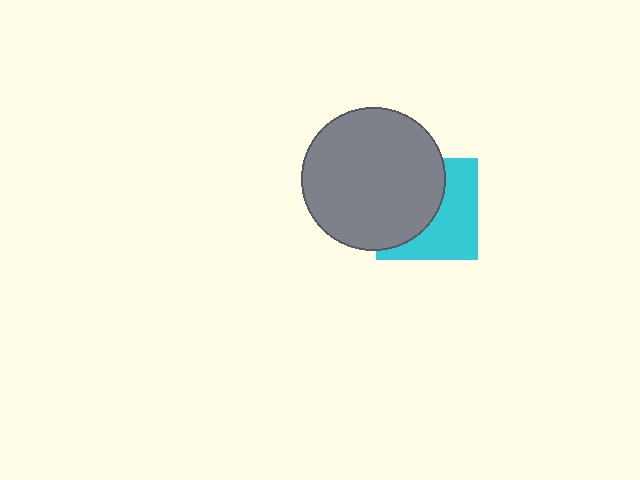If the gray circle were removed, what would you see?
You would see the complete cyan square.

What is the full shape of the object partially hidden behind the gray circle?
The partially hidden object is a cyan square.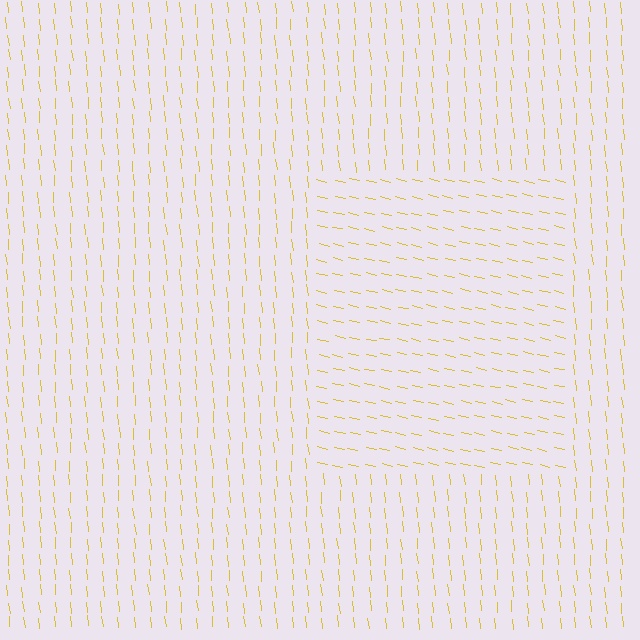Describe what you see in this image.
The image is filled with small yellow line segments. A rectangle region in the image has lines oriented differently from the surrounding lines, creating a visible texture boundary.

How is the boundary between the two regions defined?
The boundary is defined purely by a change in line orientation (approximately 72 degrees difference). All lines are the same color and thickness.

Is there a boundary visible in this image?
Yes, there is a texture boundary formed by a change in line orientation.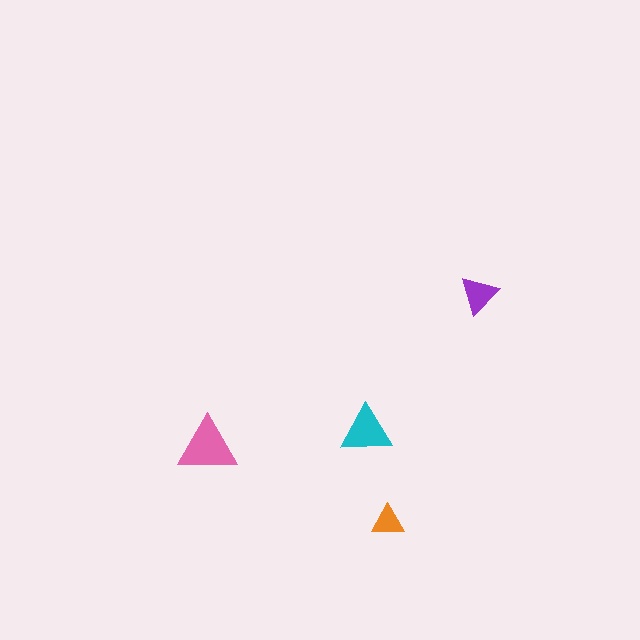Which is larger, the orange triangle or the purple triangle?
The purple one.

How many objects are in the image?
There are 4 objects in the image.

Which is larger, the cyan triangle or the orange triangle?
The cyan one.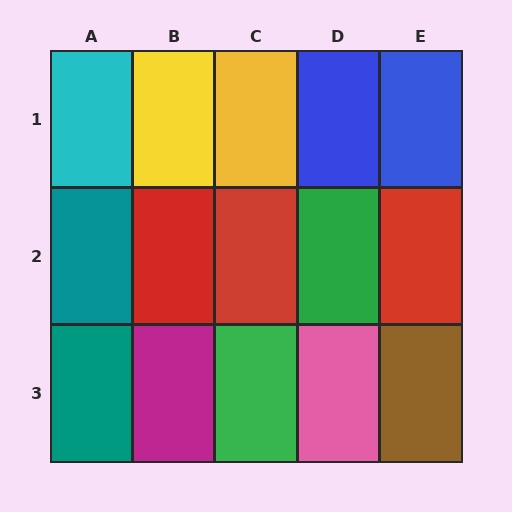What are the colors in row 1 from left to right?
Cyan, yellow, yellow, blue, blue.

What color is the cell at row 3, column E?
Brown.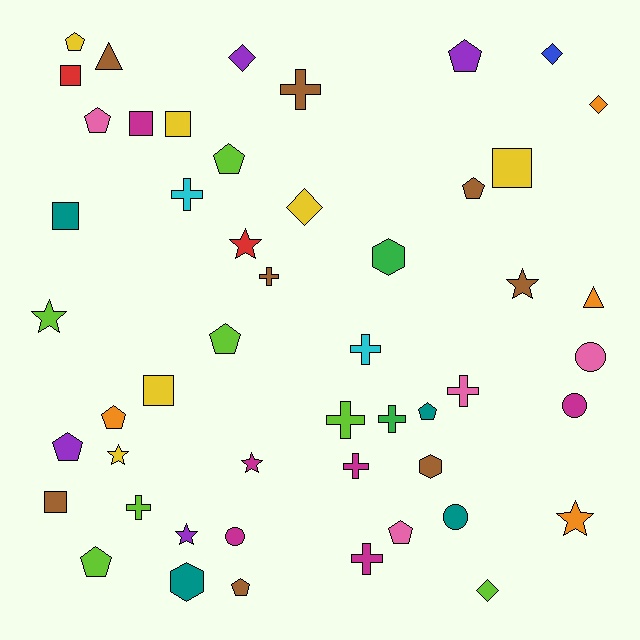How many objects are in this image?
There are 50 objects.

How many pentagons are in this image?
There are 12 pentagons.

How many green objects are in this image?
There are 2 green objects.